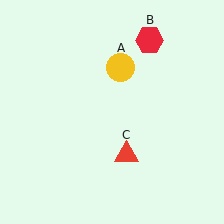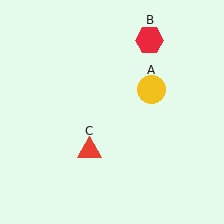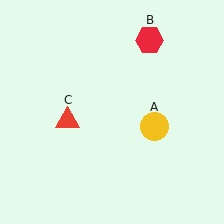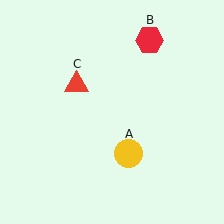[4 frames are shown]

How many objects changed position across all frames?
2 objects changed position: yellow circle (object A), red triangle (object C).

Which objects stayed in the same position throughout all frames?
Red hexagon (object B) remained stationary.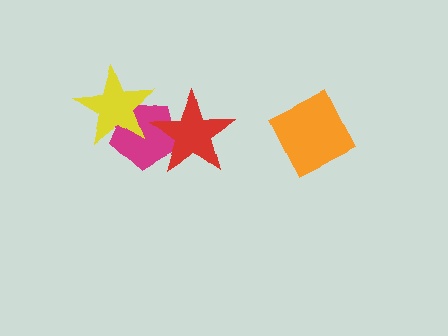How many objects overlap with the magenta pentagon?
2 objects overlap with the magenta pentagon.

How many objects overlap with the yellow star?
1 object overlaps with the yellow star.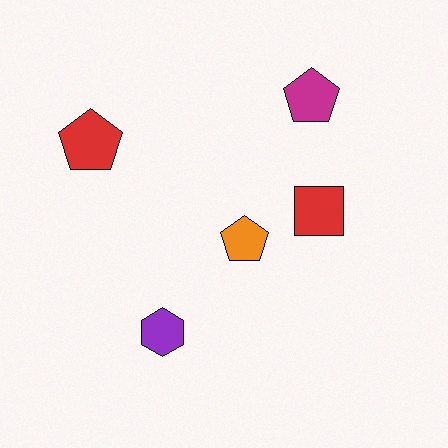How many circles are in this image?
There are no circles.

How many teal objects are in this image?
There are no teal objects.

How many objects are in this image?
There are 5 objects.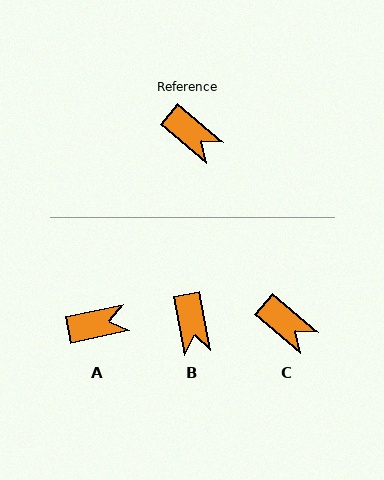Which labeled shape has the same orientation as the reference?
C.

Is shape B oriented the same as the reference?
No, it is off by about 40 degrees.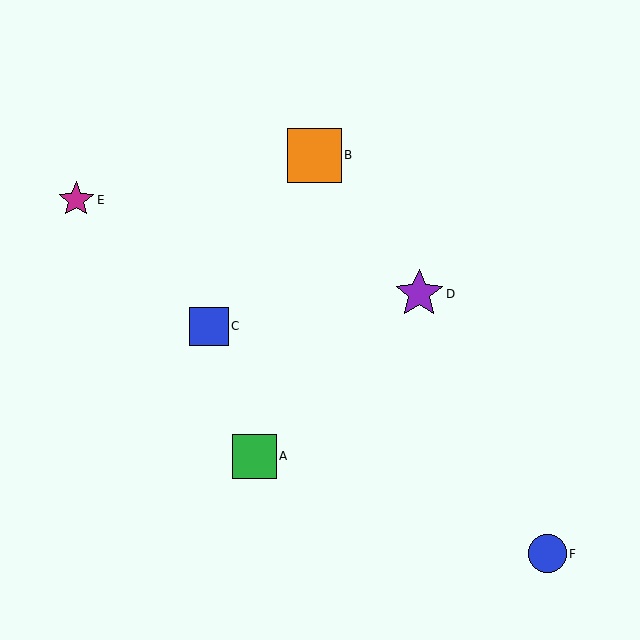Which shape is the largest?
The orange square (labeled B) is the largest.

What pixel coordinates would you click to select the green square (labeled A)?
Click at (254, 456) to select the green square A.